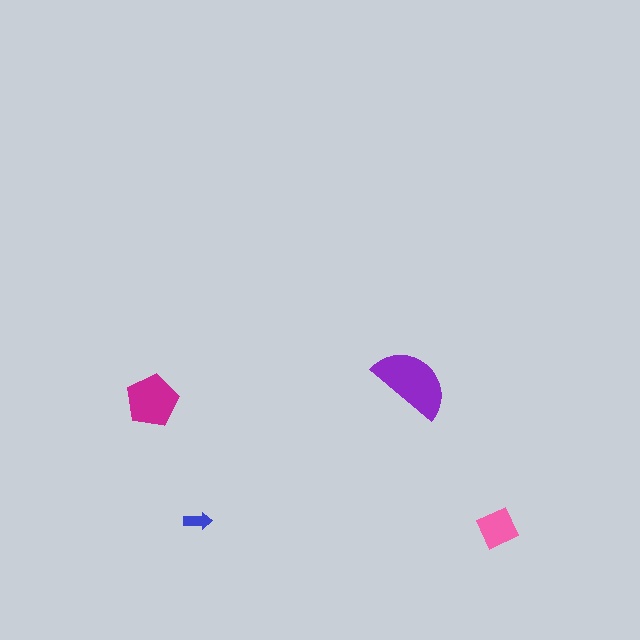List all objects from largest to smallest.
The purple semicircle, the magenta pentagon, the pink diamond, the blue arrow.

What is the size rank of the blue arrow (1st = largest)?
4th.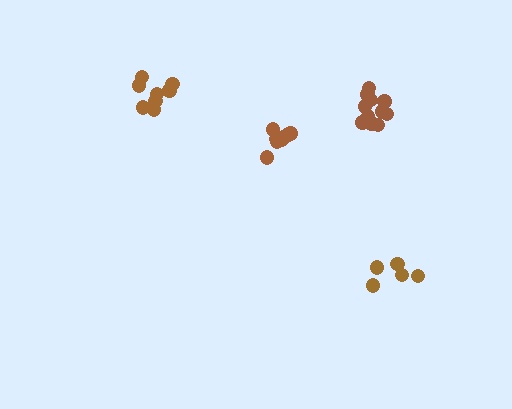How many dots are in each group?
Group 1: 9 dots, Group 2: 5 dots, Group 3: 8 dots, Group 4: 11 dots (33 total).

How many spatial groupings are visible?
There are 4 spatial groupings.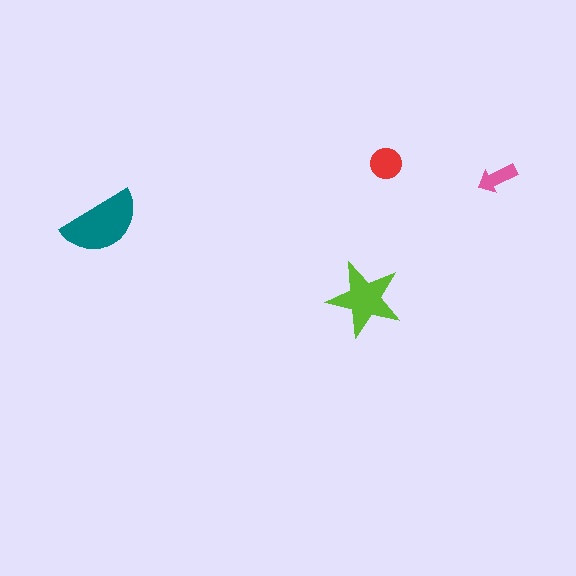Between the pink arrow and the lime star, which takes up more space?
The lime star.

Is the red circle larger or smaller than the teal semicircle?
Smaller.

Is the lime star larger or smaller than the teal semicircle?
Smaller.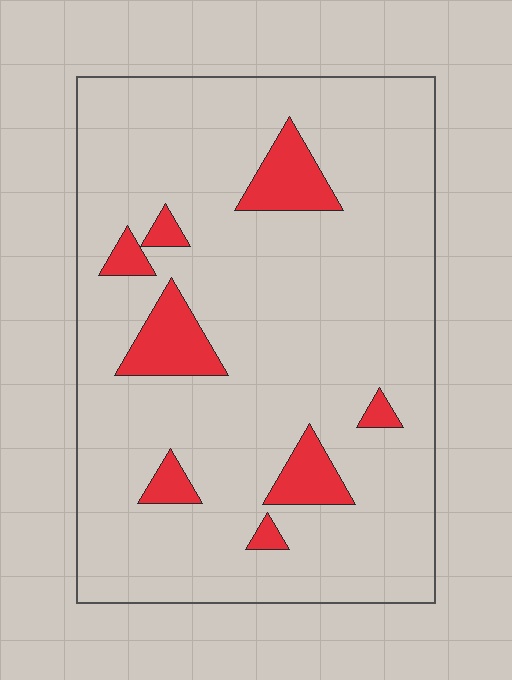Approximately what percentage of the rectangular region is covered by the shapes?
Approximately 10%.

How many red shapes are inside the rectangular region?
8.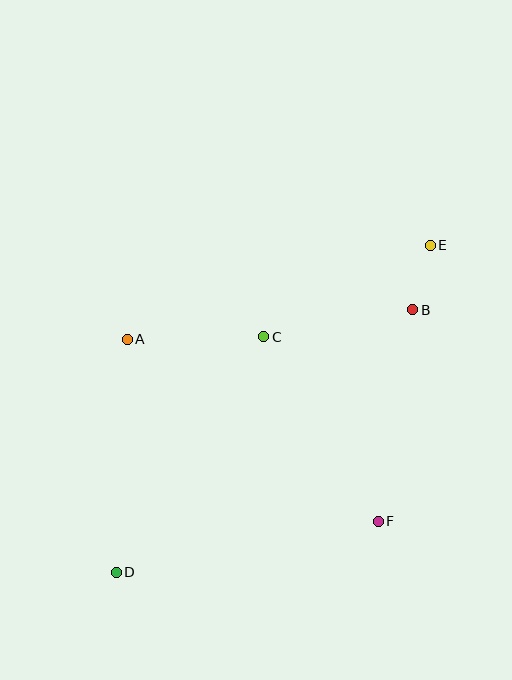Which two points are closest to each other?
Points B and E are closest to each other.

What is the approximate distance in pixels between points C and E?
The distance between C and E is approximately 190 pixels.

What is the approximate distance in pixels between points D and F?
The distance between D and F is approximately 267 pixels.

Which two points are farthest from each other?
Points D and E are farthest from each other.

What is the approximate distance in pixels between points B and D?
The distance between B and D is approximately 396 pixels.